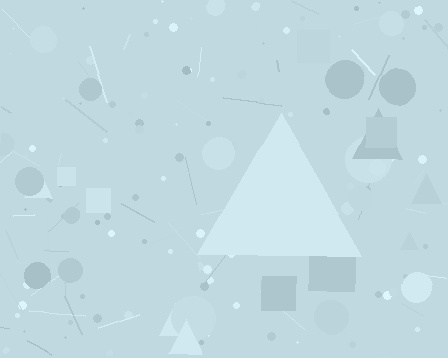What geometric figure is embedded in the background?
A triangle is embedded in the background.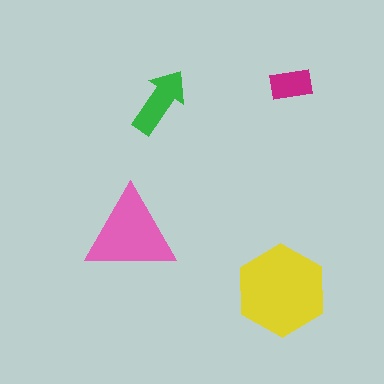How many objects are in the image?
There are 4 objects in the image.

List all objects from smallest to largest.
The magenta rectangle, the green arrow, the pink triangle, the yellow hexagon.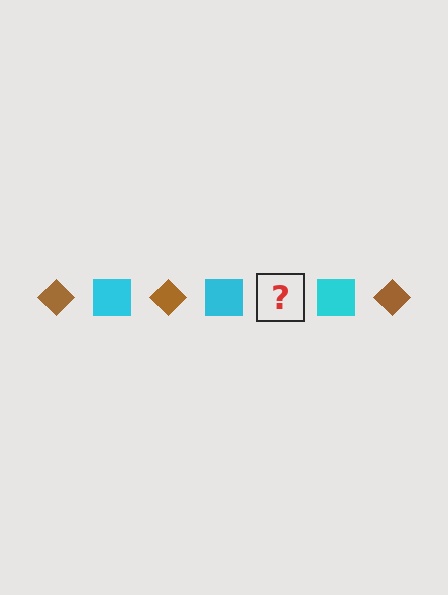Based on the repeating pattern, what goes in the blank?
The blank should be a brown diamond.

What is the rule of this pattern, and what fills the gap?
The rule is that the pattern alternates between brown diamond and cyan square. The gap should be filled with a brown diamond.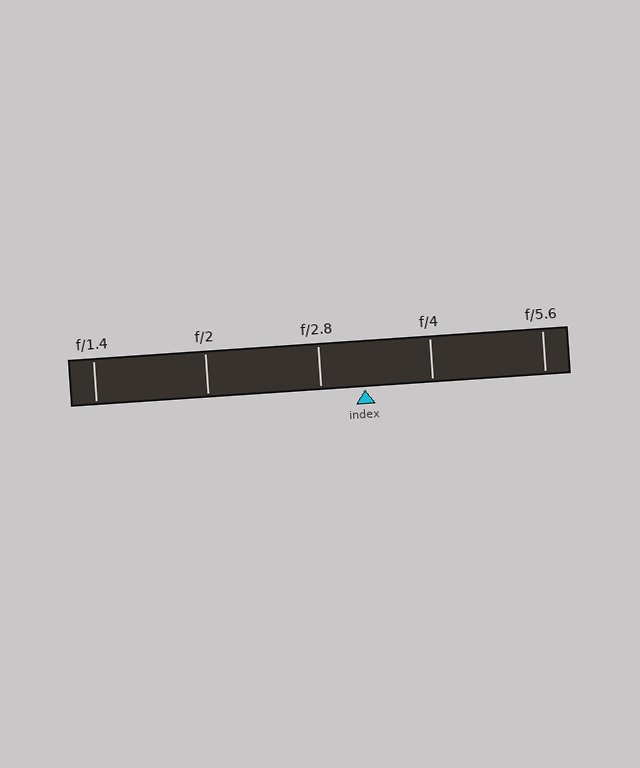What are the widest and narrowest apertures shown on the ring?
The widest aperture shown is f/1.4 and the narrowest is f/5.6.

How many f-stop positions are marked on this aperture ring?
There are 5 f-stop positions marked.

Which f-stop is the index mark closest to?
The index mark is closest to f/2.8.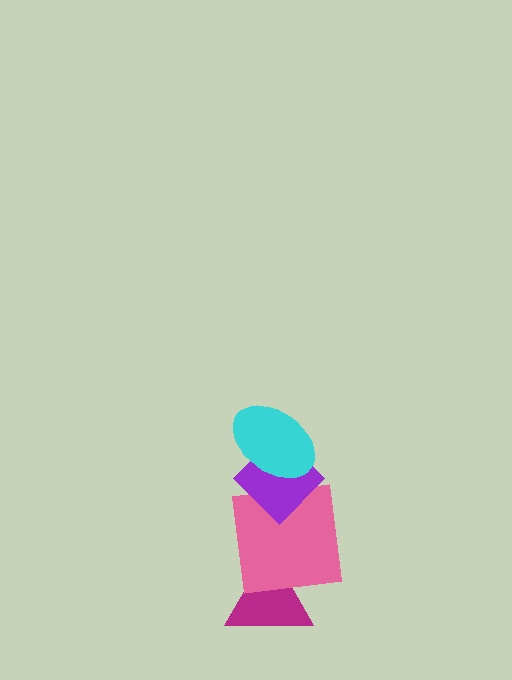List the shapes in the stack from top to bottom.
From top to bottom: the cyan ellipse, the purple diamond, the pink square, the magenta triangle.